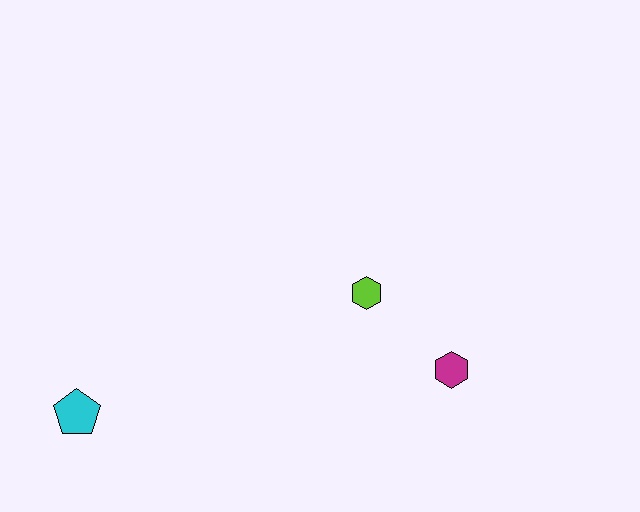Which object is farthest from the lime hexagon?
The cyan pentagon is farthest from the lime hexagon.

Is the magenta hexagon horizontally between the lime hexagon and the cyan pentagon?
No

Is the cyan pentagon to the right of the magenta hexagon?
No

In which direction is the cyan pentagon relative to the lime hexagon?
The cyan pentagon is to the left of the lime hexagon.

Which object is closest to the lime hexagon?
The magenta hexagon is closest to the lime hexagon.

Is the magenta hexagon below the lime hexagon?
Yes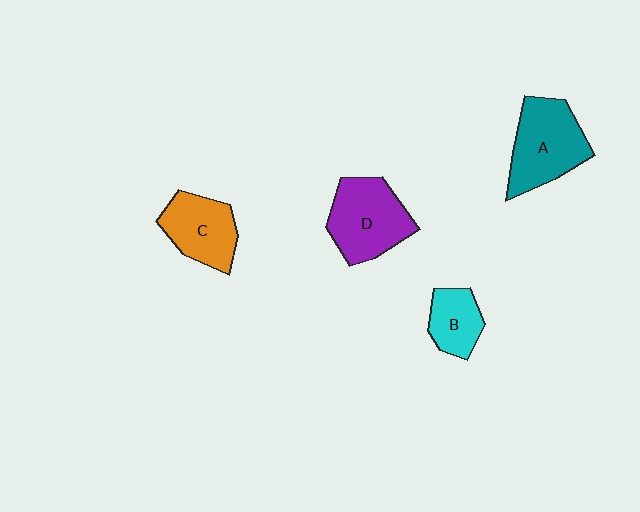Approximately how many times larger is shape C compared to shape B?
Approximately 1.4 times.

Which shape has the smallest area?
Shape B (cyan).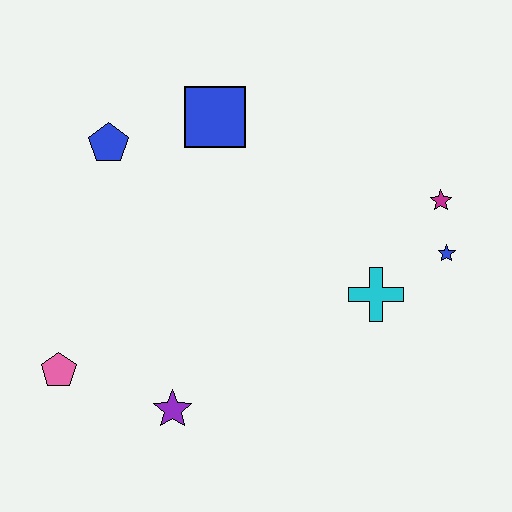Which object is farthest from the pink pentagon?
The magenta star is farthest from the pink pentagon.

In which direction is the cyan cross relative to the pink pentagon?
The cyan cross is to the right of the pink pentagon.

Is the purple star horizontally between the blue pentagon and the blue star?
Yes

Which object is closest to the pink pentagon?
The purple star is closest to the pink pentagon.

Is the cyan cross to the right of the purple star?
Yes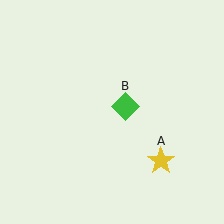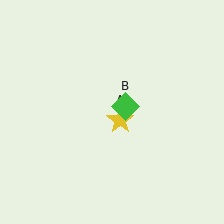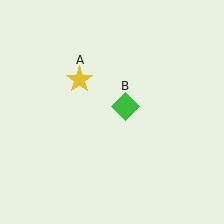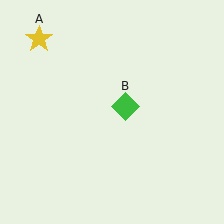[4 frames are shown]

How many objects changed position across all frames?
1 object changed position: yellow star (object A).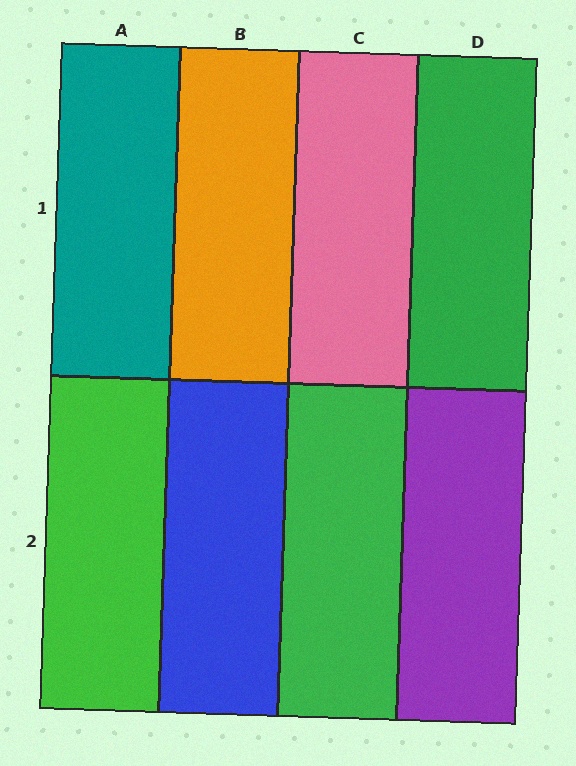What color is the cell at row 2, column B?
Blue.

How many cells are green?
3 cells are green.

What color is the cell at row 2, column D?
Purple.